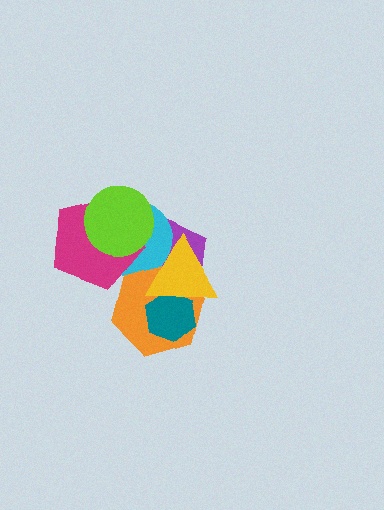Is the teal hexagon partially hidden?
Yes, it is partially covered by another shape.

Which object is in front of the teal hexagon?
The yellow triangle is in front of the teal hexagon.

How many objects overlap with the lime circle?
3 objects overlap with the lime circle.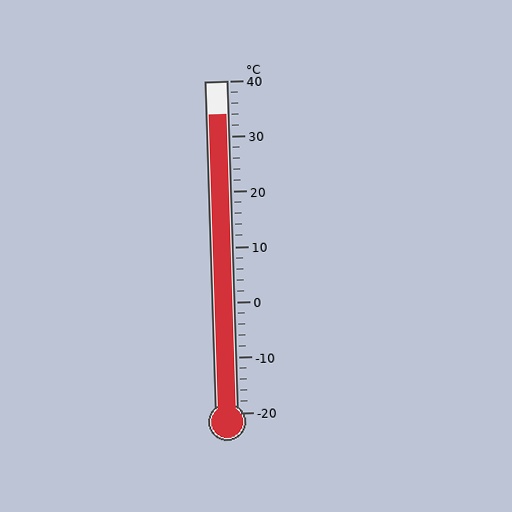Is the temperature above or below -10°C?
The temperature is above -10°C.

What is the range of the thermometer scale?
The thermometer scale ranges from -20°C to 40°C.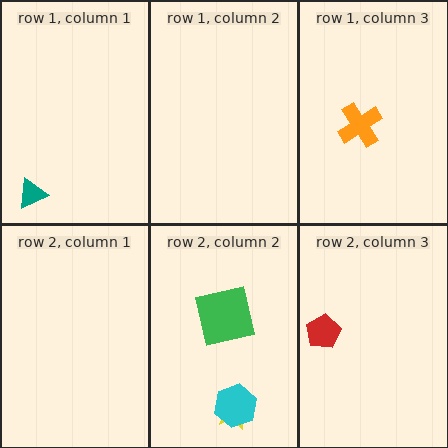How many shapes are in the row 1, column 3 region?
1.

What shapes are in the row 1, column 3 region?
The orange cross.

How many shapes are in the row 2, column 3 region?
1.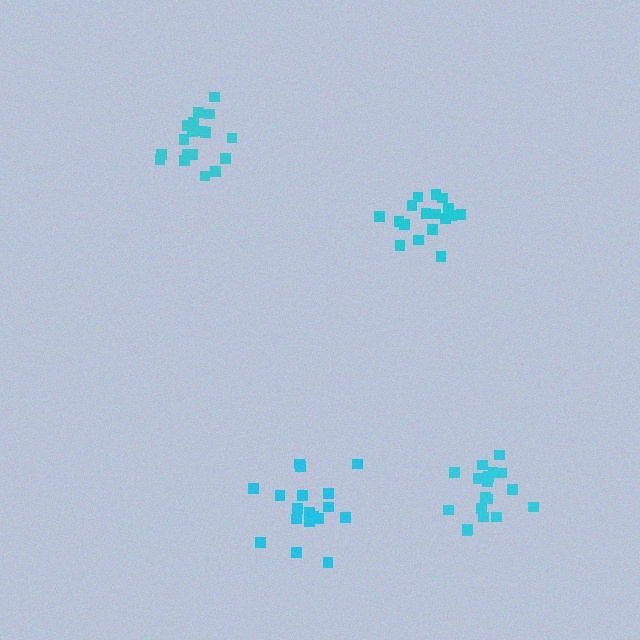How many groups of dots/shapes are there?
There are 4 groups.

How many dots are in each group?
Group 1: 18 dots, Group 2: 18 dots, Group 3: 17 dots, Group 4: 18 dots (71 total).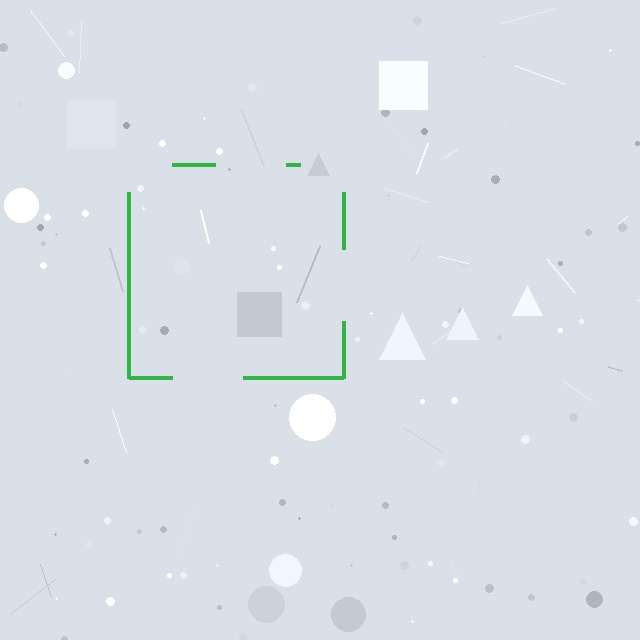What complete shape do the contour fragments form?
The contour fragments form a square.